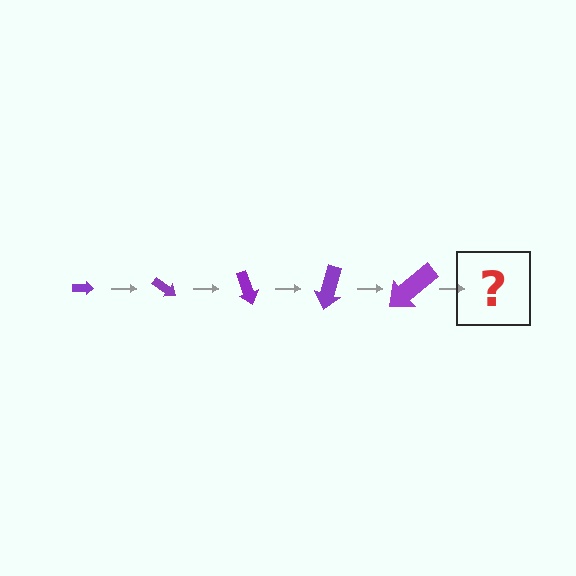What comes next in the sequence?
The next element should be an arrow, larger than the previous one and rotated 175 degrees from the start.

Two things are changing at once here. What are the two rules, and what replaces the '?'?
The two rules are that the arrow grows larger each step and it rotates 35 degrees each step. The '?' should be an arrow, larger than the previous one and rotated 175 degrees from the start.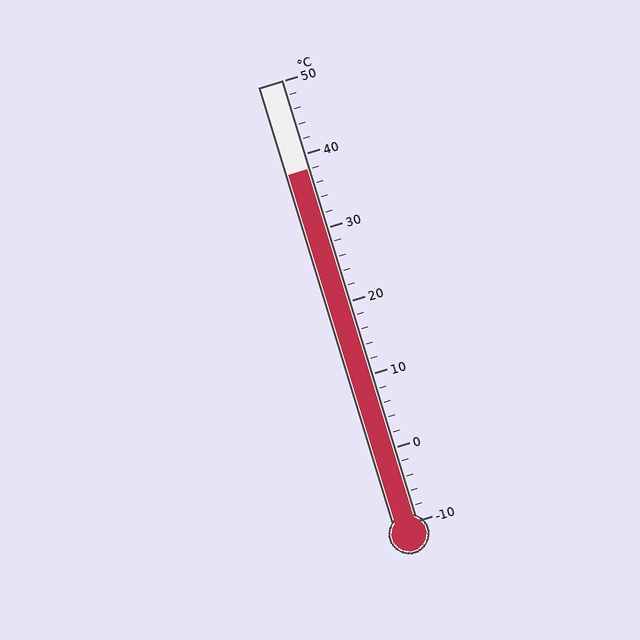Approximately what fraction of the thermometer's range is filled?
The thermometer is filled to approximately 80% of its range.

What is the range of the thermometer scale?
The thermometer scale ranges from -10°C to 50°C.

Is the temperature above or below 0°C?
The temperature is above 0°C.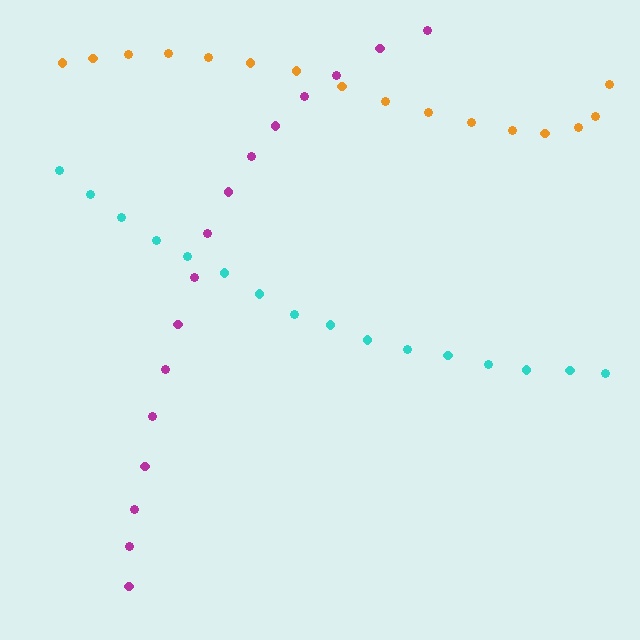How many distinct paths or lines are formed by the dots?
There are 3 distinct paths.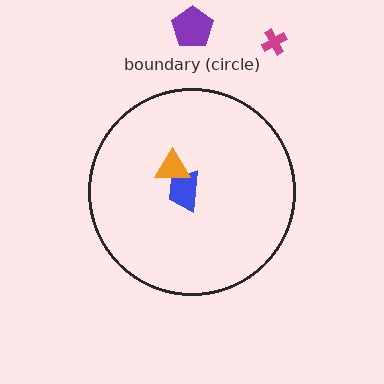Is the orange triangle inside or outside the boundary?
Inside.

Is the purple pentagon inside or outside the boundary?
Outside.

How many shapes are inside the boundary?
2 inside, 2 outside.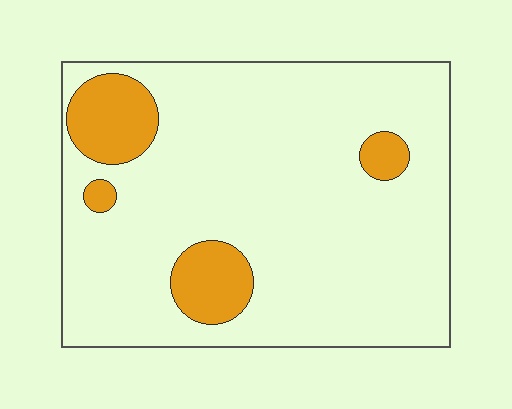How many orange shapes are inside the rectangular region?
4.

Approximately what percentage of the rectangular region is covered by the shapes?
Approximately 15%.